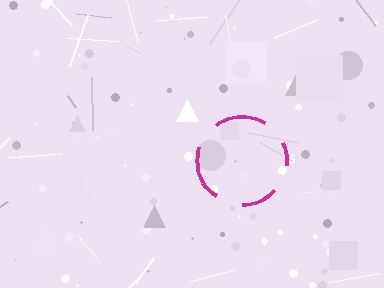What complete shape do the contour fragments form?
The contour fragments form a circle.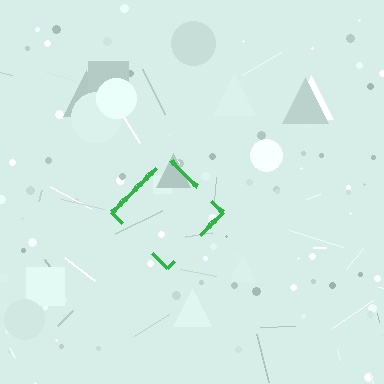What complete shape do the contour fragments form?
The contour fragments form a diamond.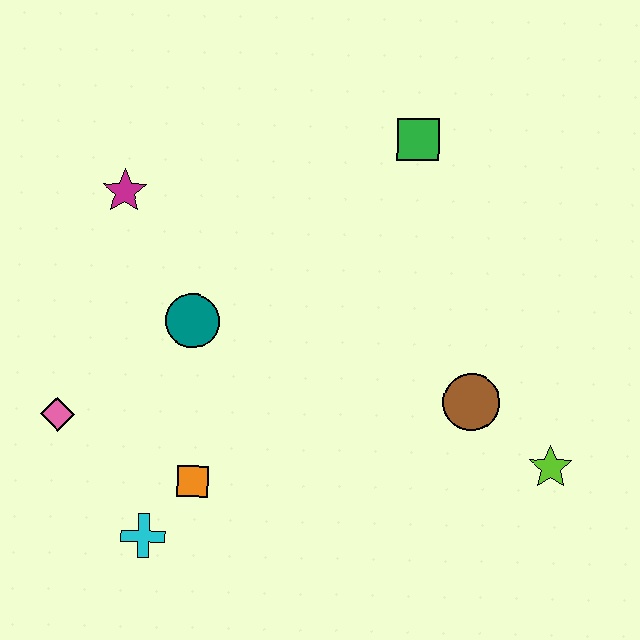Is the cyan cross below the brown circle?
Yes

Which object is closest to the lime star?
The brown circle is closest to the lime star.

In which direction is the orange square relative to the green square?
The orange square is below the green square.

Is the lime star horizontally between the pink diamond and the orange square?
No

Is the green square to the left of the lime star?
Yes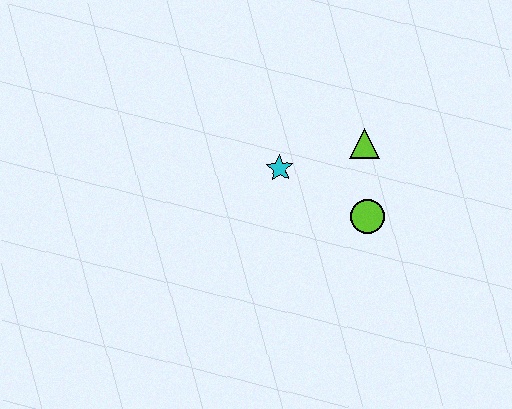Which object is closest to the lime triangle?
The lime circle is closest to the lime triangle.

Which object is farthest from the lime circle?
The cyan star is farthest from the lime circle.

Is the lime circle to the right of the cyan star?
Yes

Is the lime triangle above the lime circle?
Yes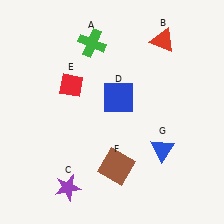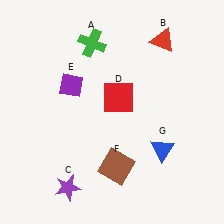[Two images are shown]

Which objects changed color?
D changed from blue to red. E changed from red to purple.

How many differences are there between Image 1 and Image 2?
There are 2 differences between the two images.